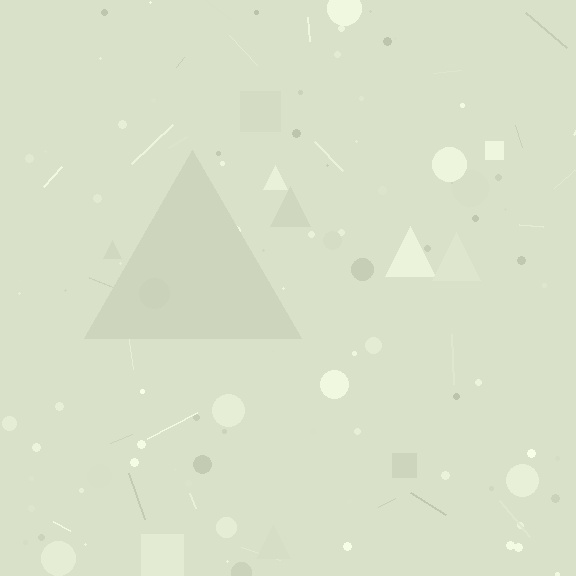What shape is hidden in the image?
A triangle is hidden in the image.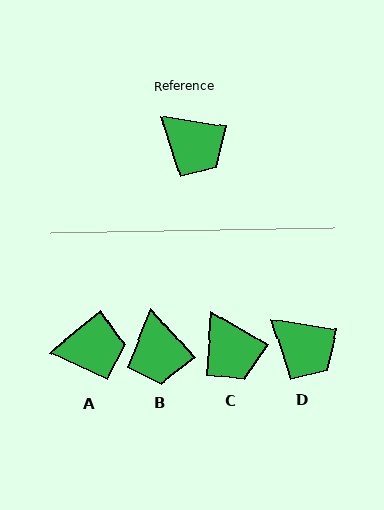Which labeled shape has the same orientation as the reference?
D.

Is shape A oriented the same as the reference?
No, it is off by about 48 degrees.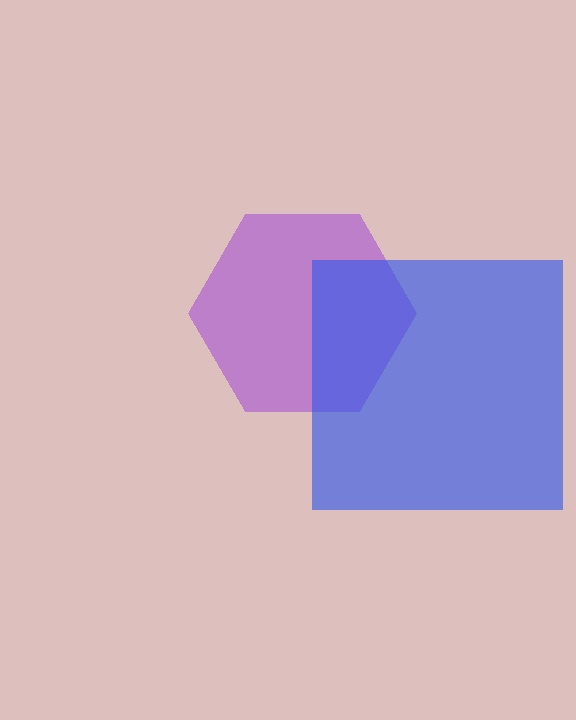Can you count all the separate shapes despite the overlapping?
Yes, there are 2 separate shapes.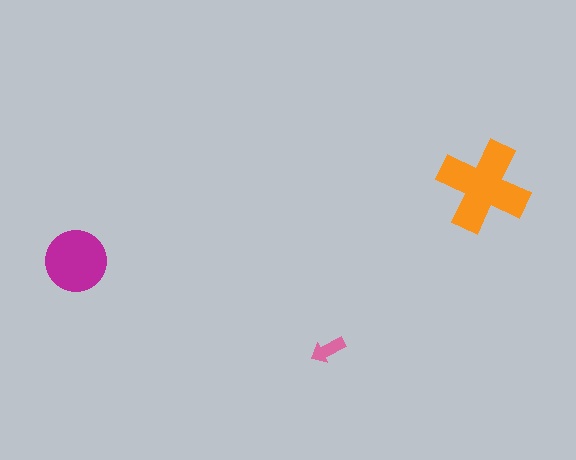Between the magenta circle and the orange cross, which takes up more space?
The orange cross.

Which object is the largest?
The orange cross.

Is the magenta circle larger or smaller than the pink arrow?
Larger.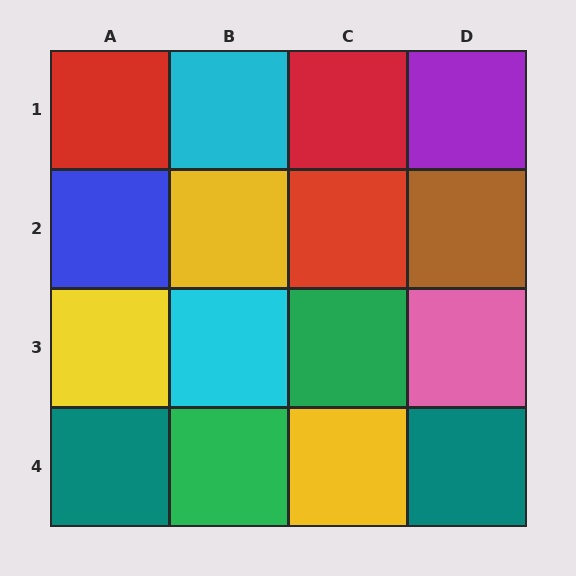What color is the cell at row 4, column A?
Teal.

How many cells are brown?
1 cell is brown.